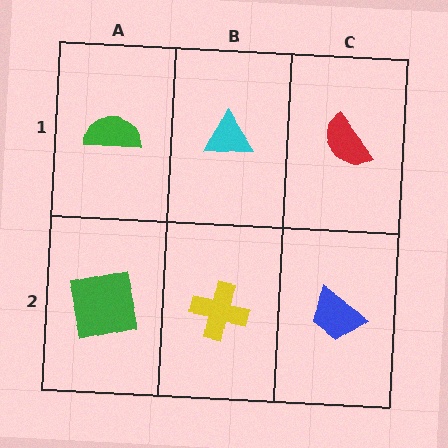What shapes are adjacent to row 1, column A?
A green square (row 2, column A), a cyan triangle (row 1, column B).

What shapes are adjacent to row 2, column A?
A green semicircle (row 1, column A), a yellow cross (row 2, column B).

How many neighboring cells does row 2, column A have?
2.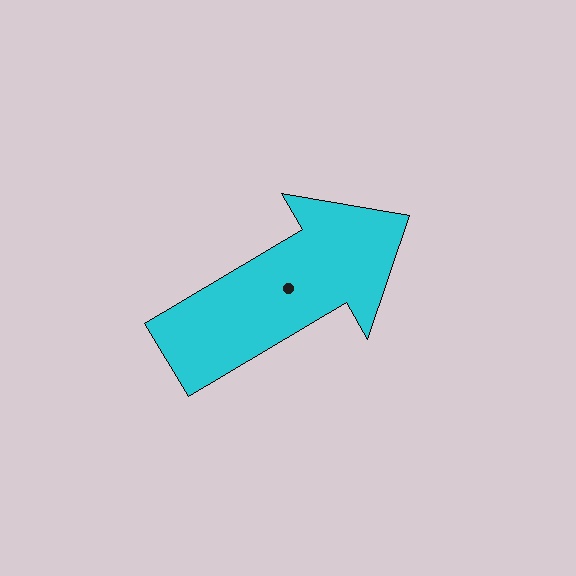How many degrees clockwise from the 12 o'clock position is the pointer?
Approximately 59 degrees.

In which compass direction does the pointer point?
Northeast.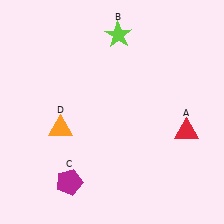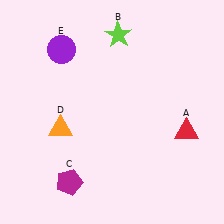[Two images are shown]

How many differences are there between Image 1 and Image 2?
There is 1 difference between the two images.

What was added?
A purple circle (E) was added in Image 2.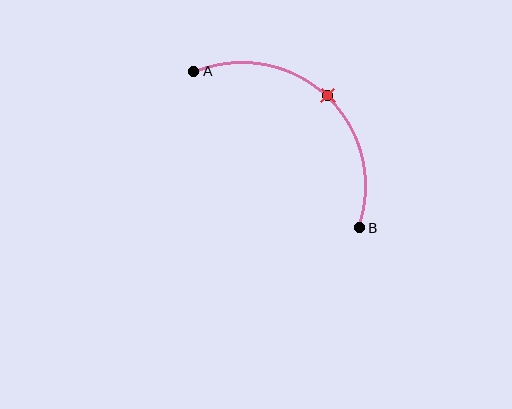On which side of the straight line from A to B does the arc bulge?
The arc bulges above and to the right of the straight line connecting A and B.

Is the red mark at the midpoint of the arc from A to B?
Yes. The red mark lies on the arc at equal arc-length from both A and B — it is the arc midpoint.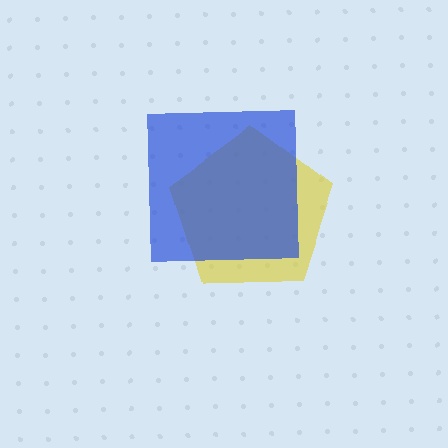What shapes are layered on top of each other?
The layered shapes are: a yellow pentagon, a blue square.